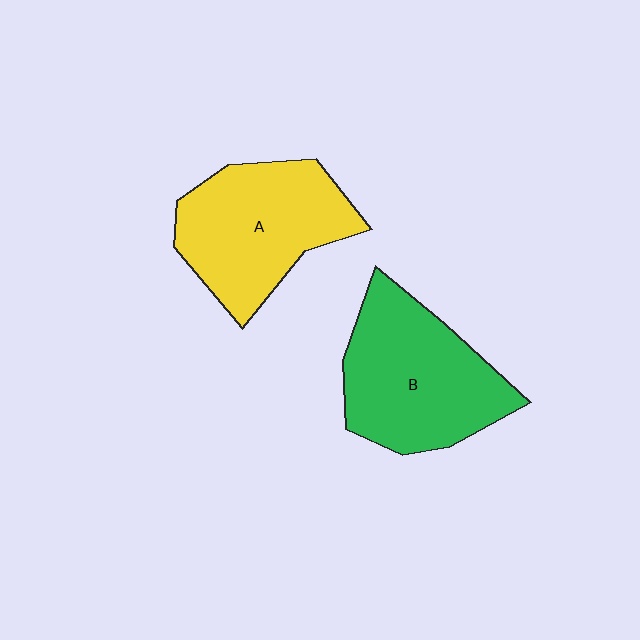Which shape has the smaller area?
Shape A (yellow).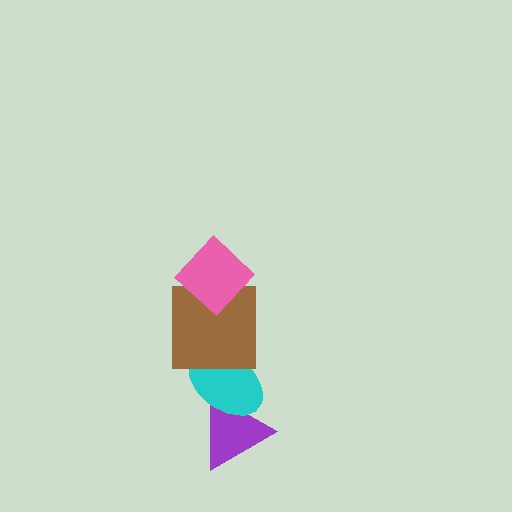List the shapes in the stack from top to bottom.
From top to bottom: the pink diamond, the brown square, the cyan ellipse, the purple triangle.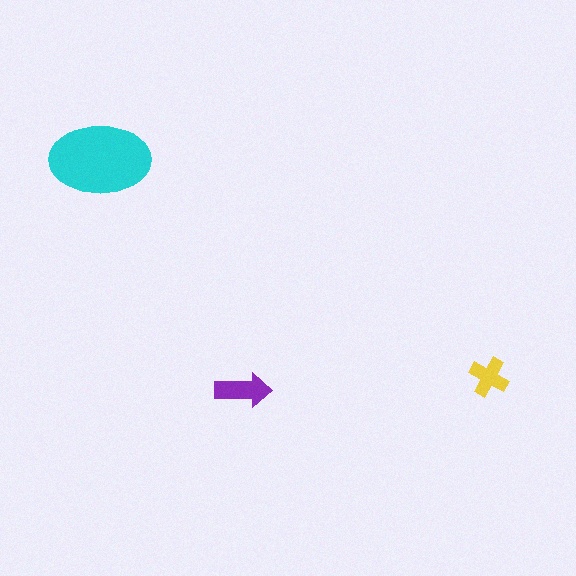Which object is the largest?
The cyan ellipse.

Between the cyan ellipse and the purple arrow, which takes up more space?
The cyan ellipse.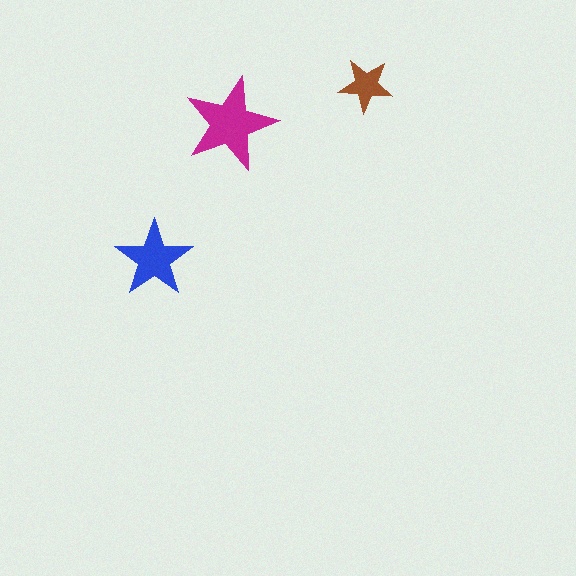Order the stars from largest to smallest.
the magenta one, the blue one, the brown one.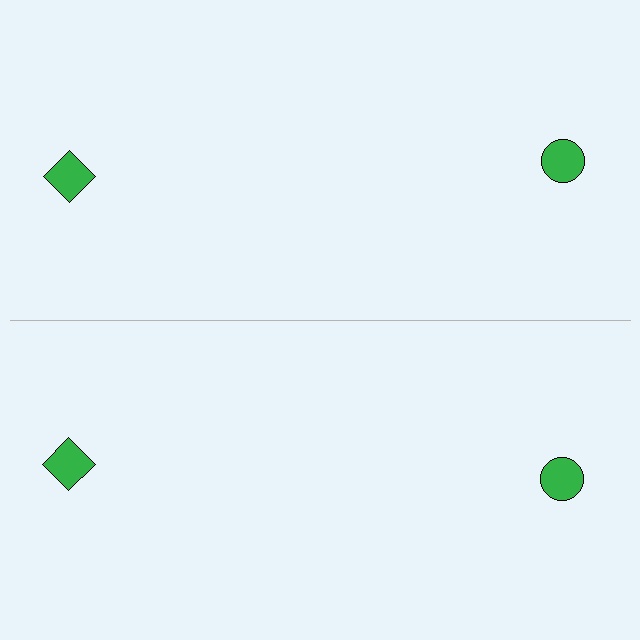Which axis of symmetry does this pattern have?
The pattern has a horizontal axis of symmetry running through the center of the image.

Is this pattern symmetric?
Yes, this pattern has bilateral (reflection) symmetry.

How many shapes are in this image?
There are 4 shapes in this image.